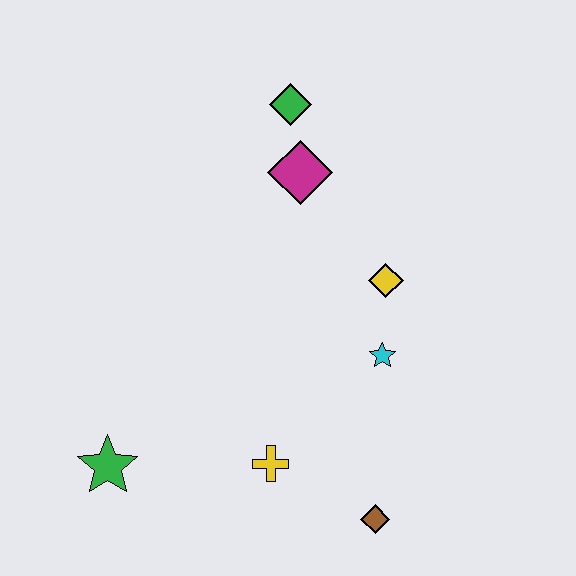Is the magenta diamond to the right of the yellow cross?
Yes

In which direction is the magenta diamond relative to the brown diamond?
The magenta diamond is above the brown diamond.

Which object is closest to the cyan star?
The yellow diamond is closest to the cyan star.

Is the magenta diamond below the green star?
No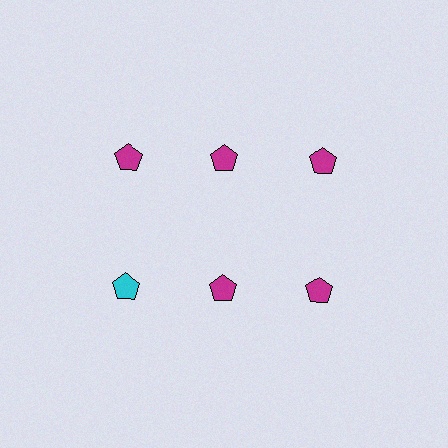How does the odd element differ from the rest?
It has a different color: cyan instead of magenta.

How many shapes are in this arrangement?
There are 6 shapes arranged in a grid pattern.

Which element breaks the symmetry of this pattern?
The cyan pentagon in the second row, leftmost column breaks the symmetry. All other shapes are magenta pentagons.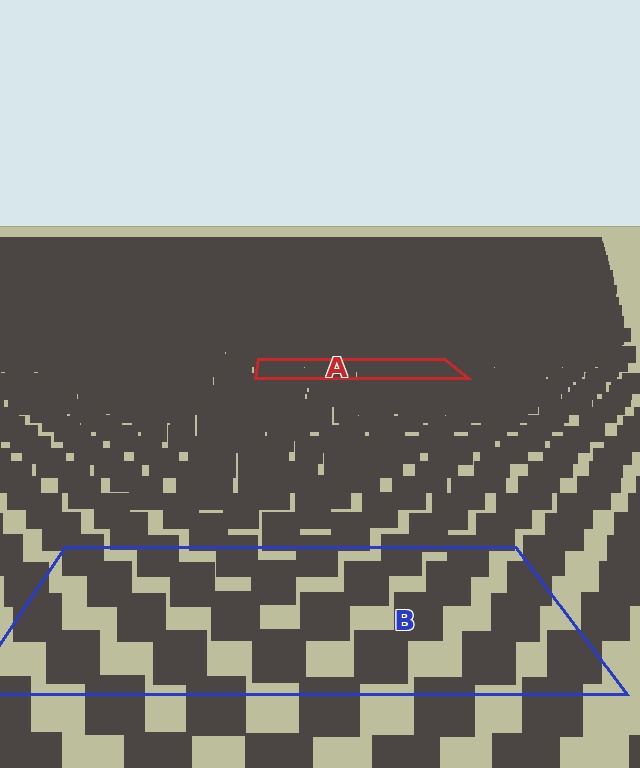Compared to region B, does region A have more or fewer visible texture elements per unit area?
Region A has more texture elements per unit area — they are packed more densely because it is farther away.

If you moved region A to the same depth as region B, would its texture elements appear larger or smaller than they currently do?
They would appear larger. At a closer depth, the same texture elements are projected at a bigger on-screen size.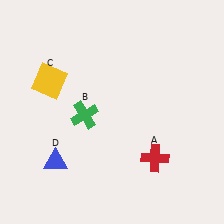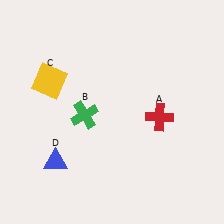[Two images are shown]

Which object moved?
The red cross (A) moved up.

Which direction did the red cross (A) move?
The red cross (A) moved up.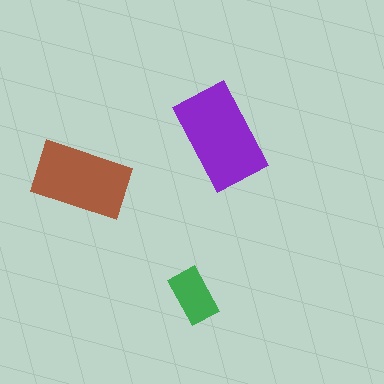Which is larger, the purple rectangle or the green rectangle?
The purple one.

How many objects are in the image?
There are 3 objects in the image.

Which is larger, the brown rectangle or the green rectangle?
The brown one.